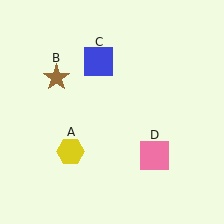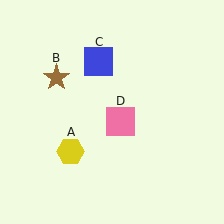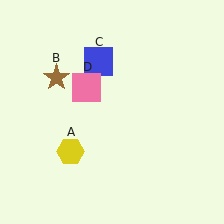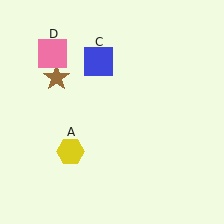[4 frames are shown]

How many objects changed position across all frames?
1 object changed position: pink square (object D).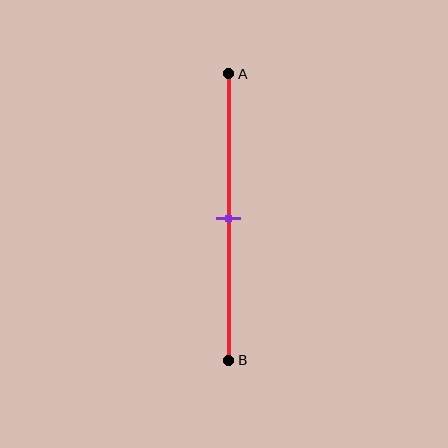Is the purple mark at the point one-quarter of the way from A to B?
No, the mark is at about 50% from A, not at the 25% one-quarter point.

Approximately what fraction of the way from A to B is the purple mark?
The purple mark is approximately 50% of the way from A to B.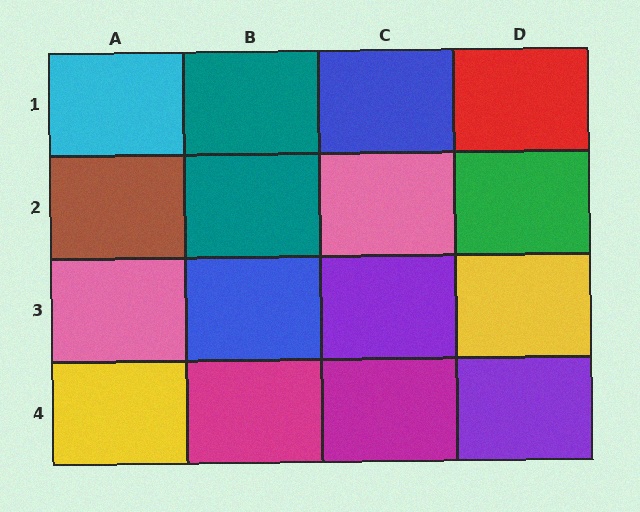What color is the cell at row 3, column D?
Yellow.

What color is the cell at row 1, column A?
Cyan.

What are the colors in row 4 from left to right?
Yellow, magenta, magenta, purple.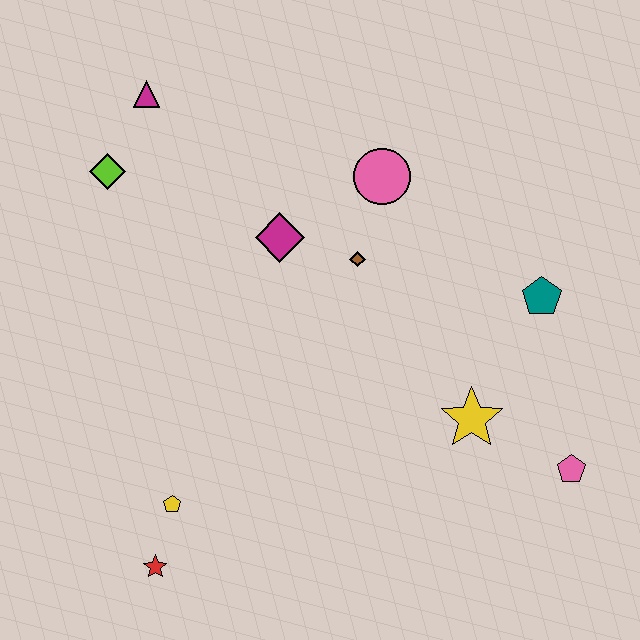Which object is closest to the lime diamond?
The magenta triangle is closest to the lime diamond.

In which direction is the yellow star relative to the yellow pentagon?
The yellow star is to the right of the yellow pentagon.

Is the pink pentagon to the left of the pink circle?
No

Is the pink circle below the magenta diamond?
No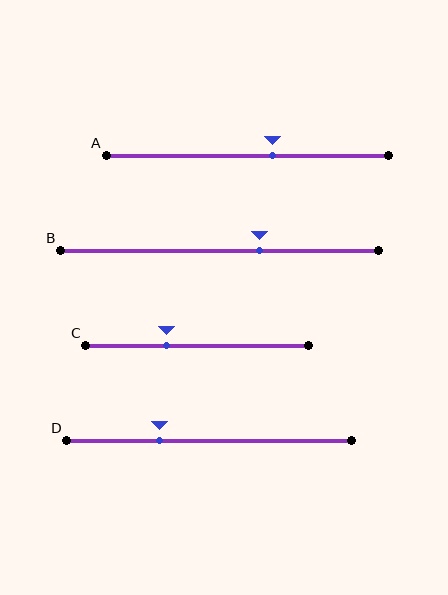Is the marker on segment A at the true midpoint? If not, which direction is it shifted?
No, the marker on segment A is shifted to the right by about 9% of the segment length.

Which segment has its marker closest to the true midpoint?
Segment A has its marker closest to the true midpoint.